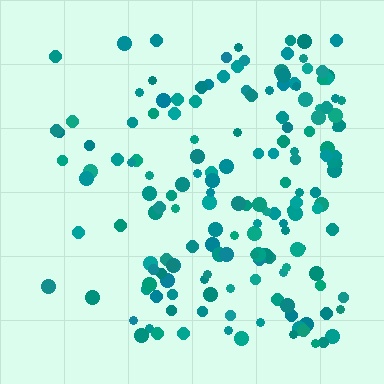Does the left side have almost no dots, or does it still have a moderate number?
Still a moderate number, just noticeably fewer than the right.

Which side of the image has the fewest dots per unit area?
The left.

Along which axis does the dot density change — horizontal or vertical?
Horizontal.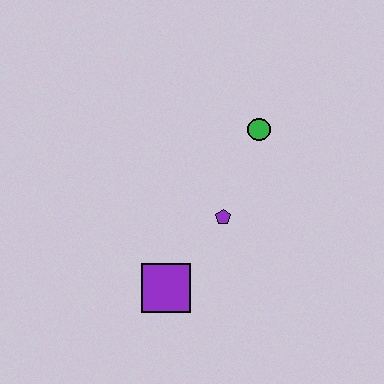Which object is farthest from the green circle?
The purple square is farthest from the green circle.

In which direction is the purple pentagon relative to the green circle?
The purple pentagon is below the green circle.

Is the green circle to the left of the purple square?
No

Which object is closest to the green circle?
The purple pentagon is closest to the green circle.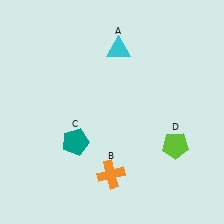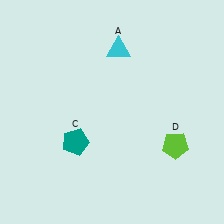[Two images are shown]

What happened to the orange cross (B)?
The orange cross (B) was removed in Image 2. It was in the bottom-left area of Image 1.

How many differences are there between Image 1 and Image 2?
There is 1 difference between the two images.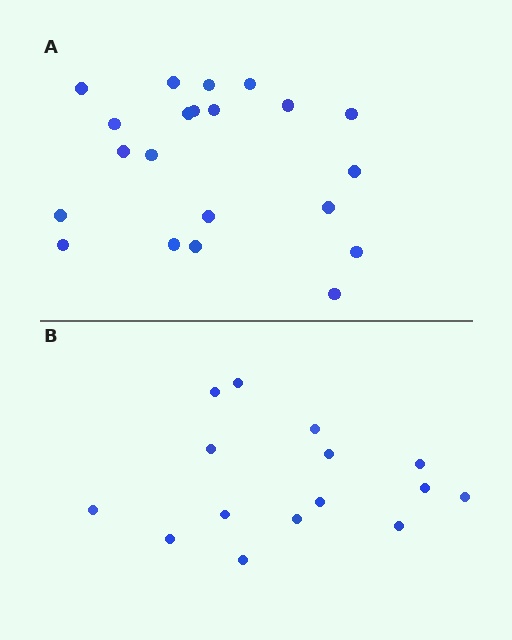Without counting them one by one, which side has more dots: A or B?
Region A (the top region) has more dots.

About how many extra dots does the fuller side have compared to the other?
Region A has about 6 more dots than region B.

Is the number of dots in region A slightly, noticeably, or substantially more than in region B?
Region A has noticeably more, but not dramatically so. The ratio is roughly 1.4 to 1.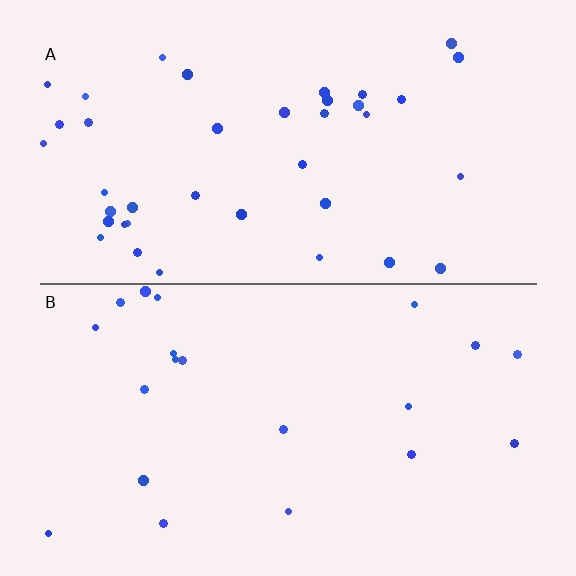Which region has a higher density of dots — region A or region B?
A (the top).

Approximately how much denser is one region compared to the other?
Approximately 1.9× — region A over region B.